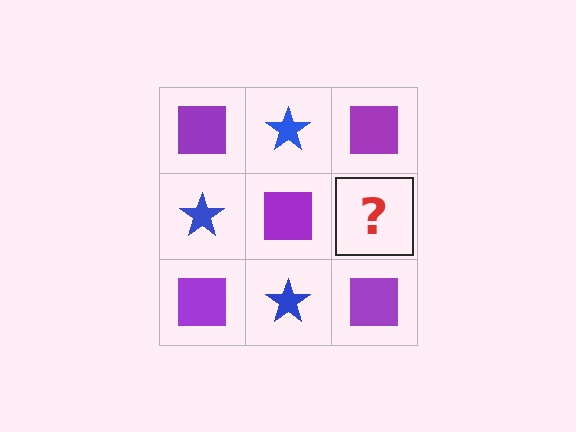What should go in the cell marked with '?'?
The missing cell should contain a blue star.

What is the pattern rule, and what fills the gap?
The rule is that it alternates purple square and blue star in a checkerboard pattern. The gap should be filled with a blue star.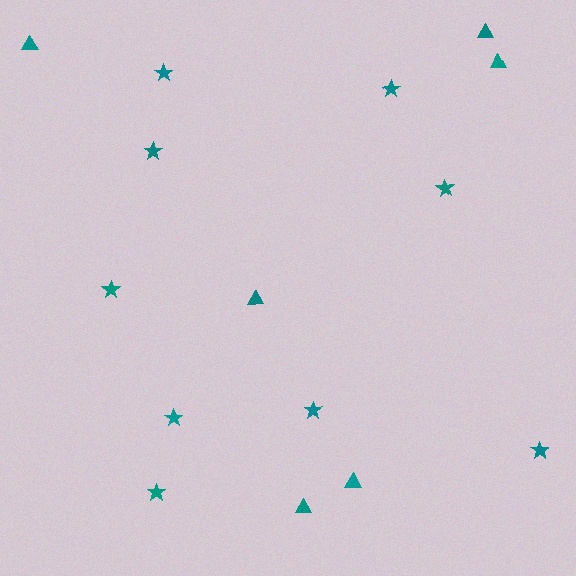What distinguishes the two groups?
There are 2 groups: one group of triangles (6) and one group of stars (9).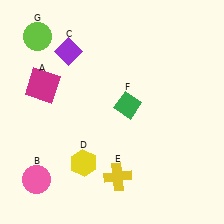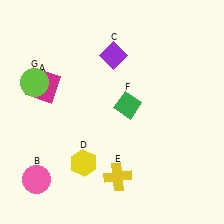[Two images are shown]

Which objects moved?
The objects that moved are: the purple diamond (C), the lime circle (G).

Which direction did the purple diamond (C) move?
The purple diamond (C) moved right.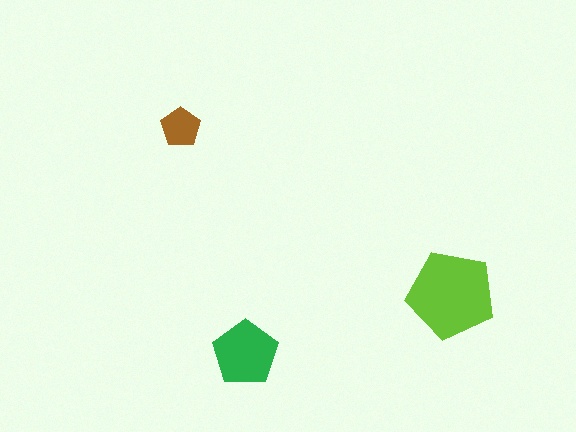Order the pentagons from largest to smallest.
the lime one, the green one, the brown one.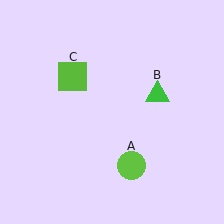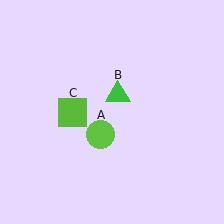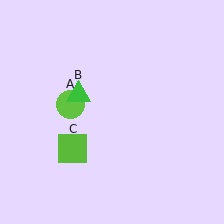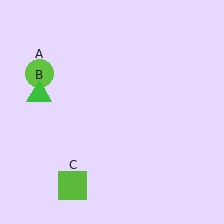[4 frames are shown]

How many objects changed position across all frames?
3 objects changed position: lime circle (object A), green triangle (object B), lime square (object C).